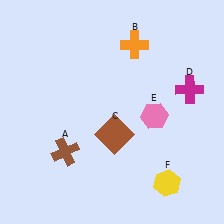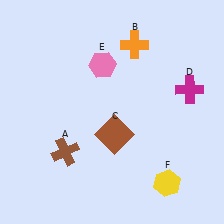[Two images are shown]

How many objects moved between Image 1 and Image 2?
1 object moved between the two images.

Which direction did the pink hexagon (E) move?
The pink hexagon (E) moved left.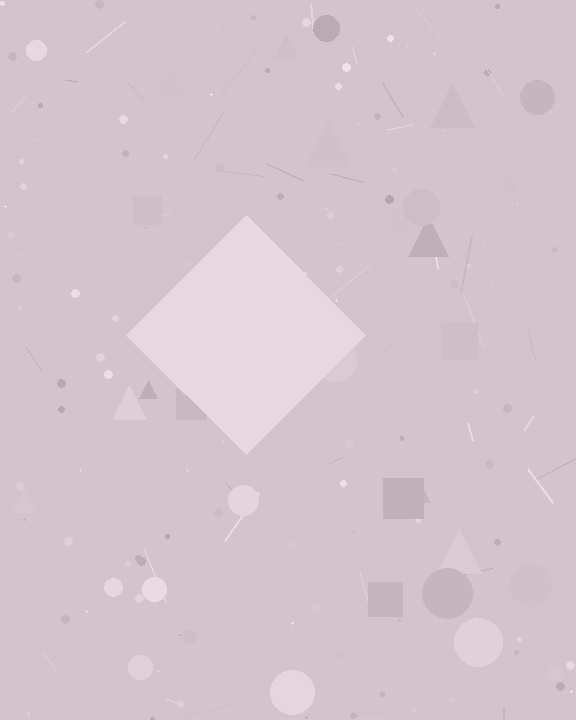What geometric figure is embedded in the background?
A diamond is embedded in the background.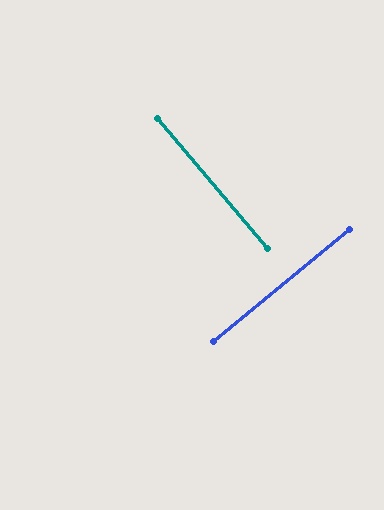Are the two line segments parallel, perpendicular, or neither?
Perpendicular — they meet at approximately 89°.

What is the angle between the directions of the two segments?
Approximately 89 degrees.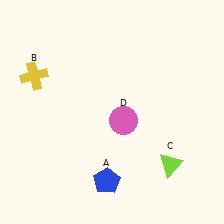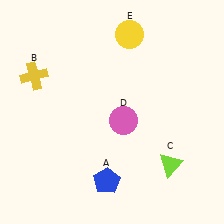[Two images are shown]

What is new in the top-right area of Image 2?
A yellow circle (E) was added in the top-right area of Image 2.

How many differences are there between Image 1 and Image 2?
There is 1 difference between the two images.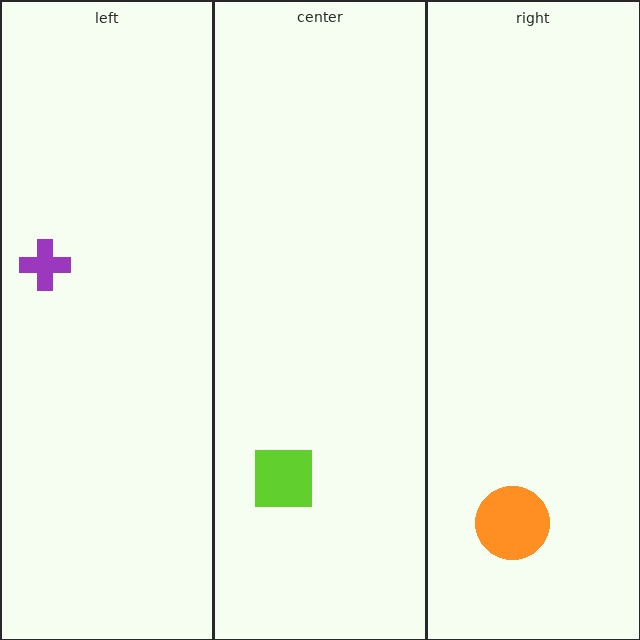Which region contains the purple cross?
The left region.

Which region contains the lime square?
The center region.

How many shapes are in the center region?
1.